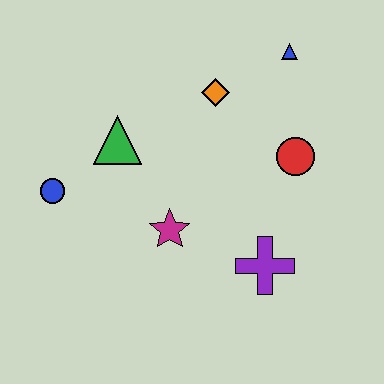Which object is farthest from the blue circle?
The blue triangle is farthest from the blue circle.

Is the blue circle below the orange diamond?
Yes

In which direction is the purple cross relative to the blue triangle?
The purple cross is below the blue triangle.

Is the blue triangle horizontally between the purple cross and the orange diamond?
No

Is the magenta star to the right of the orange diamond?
No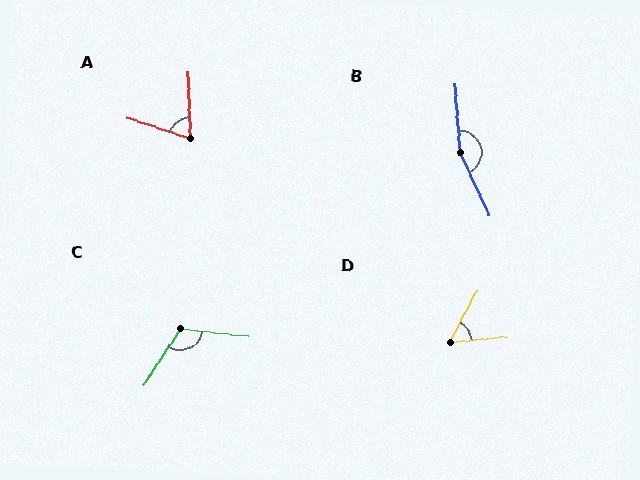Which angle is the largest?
B, at approximately 159 degrees.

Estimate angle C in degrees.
Approximately 116 degrees.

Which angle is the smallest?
D, at approximately 57 degrees.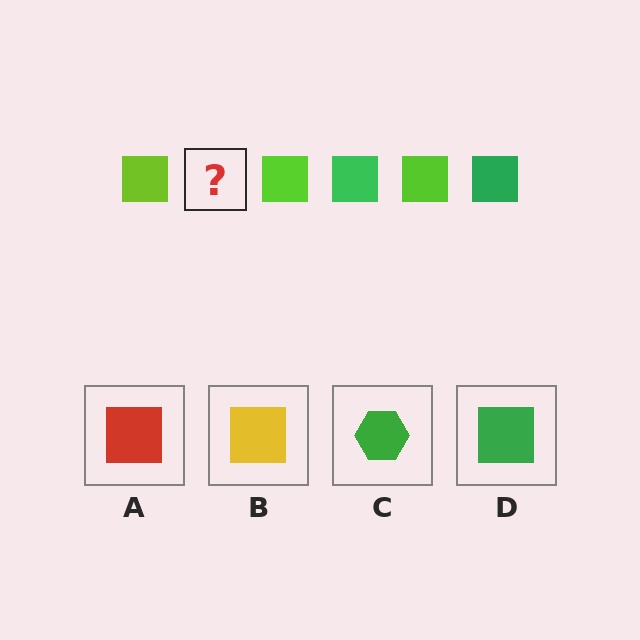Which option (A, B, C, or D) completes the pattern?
D.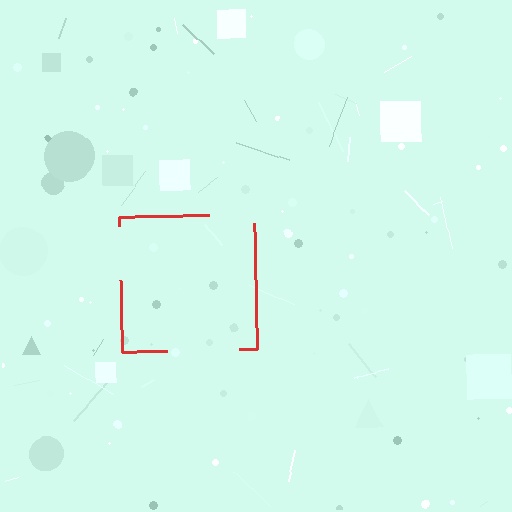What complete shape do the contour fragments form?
The contour fragments form a square.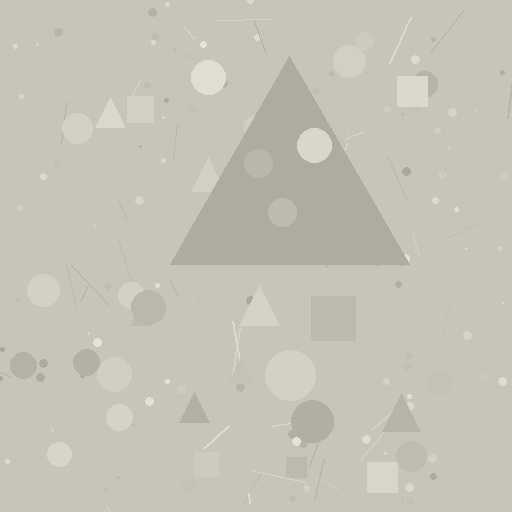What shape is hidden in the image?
A triangle is hidden in the image.